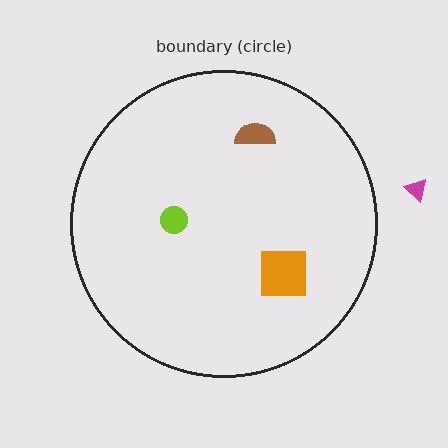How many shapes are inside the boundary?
3 inside, 1 outside.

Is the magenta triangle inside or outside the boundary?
Outside.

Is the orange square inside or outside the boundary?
Inside.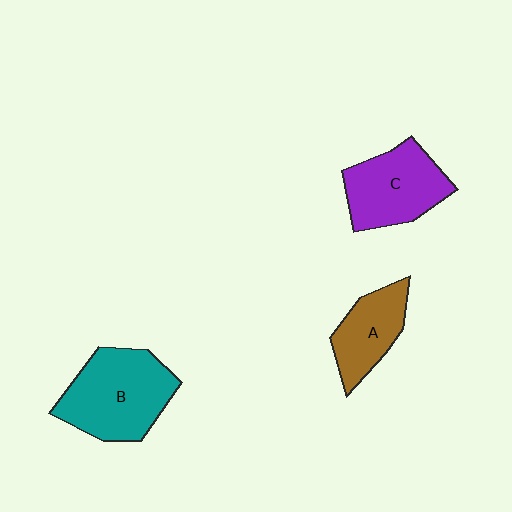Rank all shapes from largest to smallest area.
From largest to smallest: B (teal), C (purple), A (brown).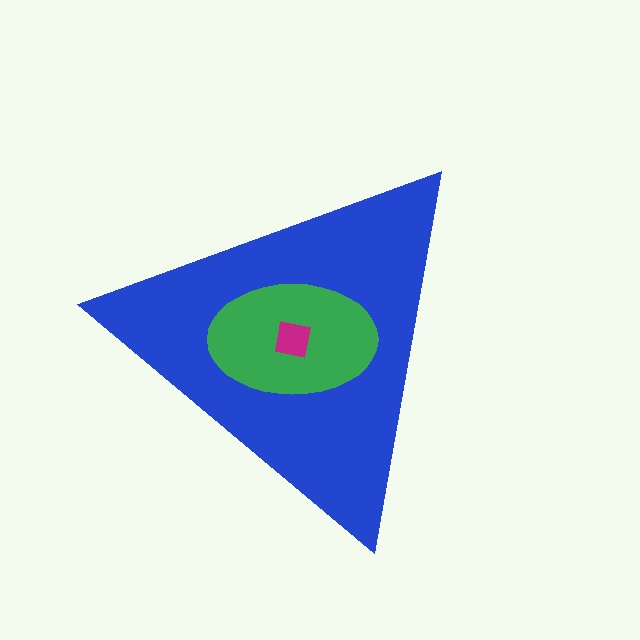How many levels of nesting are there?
3.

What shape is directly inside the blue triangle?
The green ellipse.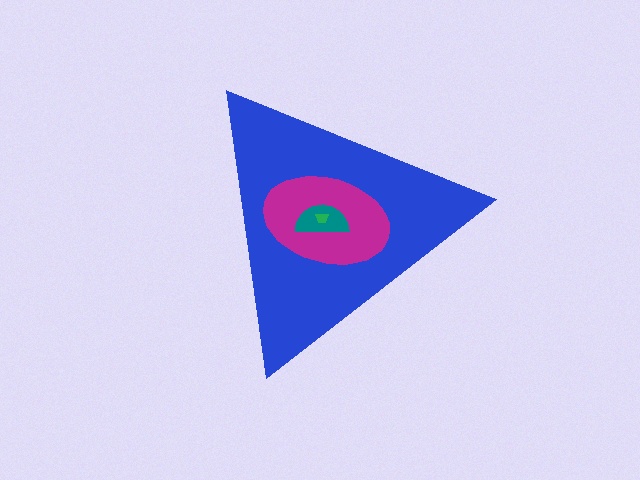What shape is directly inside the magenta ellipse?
The teal semicircle.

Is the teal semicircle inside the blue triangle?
Yes.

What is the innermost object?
The green trapezoid.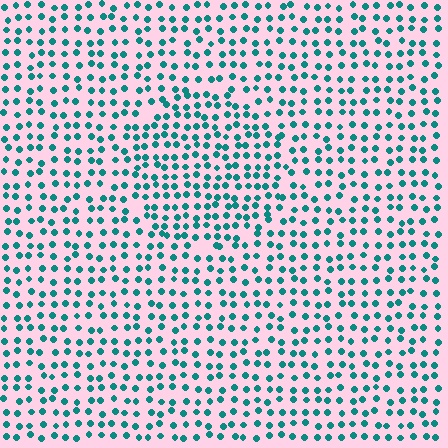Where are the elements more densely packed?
The elements are more densely packed inside the circle boundary.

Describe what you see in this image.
The image contains small teal elements arranged at two different densities. A circle-shaped region is visible where the elements are more densely packed than the surrounding area.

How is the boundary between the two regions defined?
The boundary is defined by a change in element density (approximately 1.4x ratio). All elements are the same color, size, and shape.